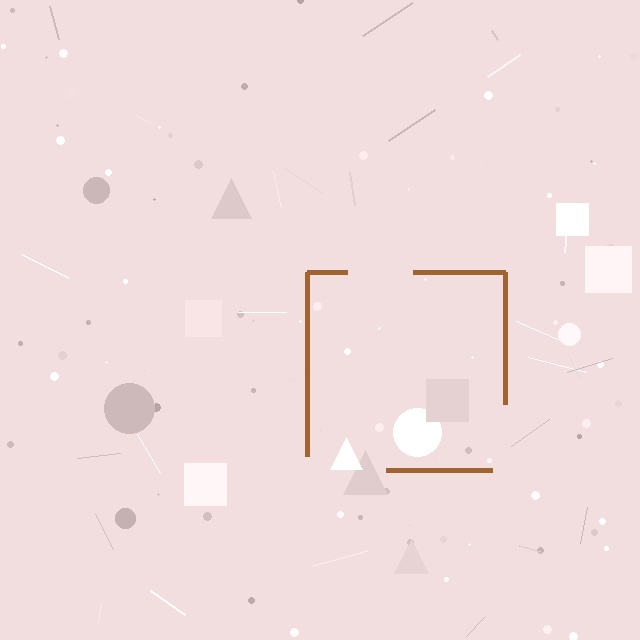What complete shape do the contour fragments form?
The contour fragments form a square.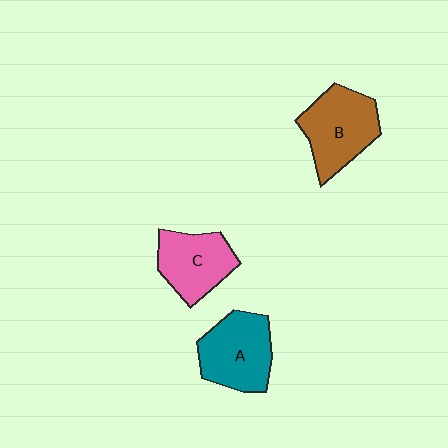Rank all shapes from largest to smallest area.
From largest to smallest: B (brown), A (teal), C (pink).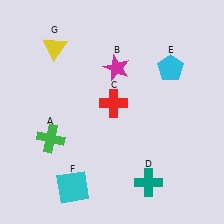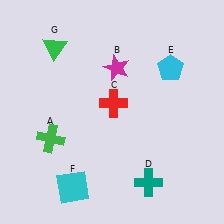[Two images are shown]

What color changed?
The triangle (G) changed from yellow in Image 1 to green in Image 2.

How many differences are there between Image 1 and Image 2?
There is 1 difference between the two images.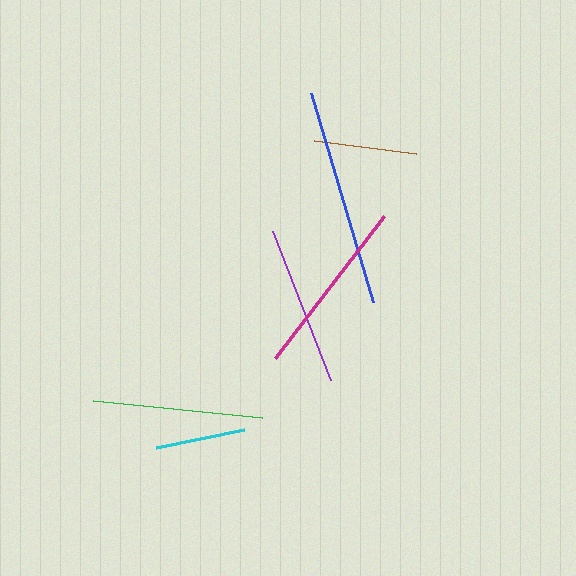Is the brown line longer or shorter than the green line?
The green line is longer than the brown line.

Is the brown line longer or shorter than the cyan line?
The brown line is longer than the cyan line.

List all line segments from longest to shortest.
From longest to shortest: blue, magenta, green, purple, brown, cyan.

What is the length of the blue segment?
The blue segment is approximately 218 pixels long.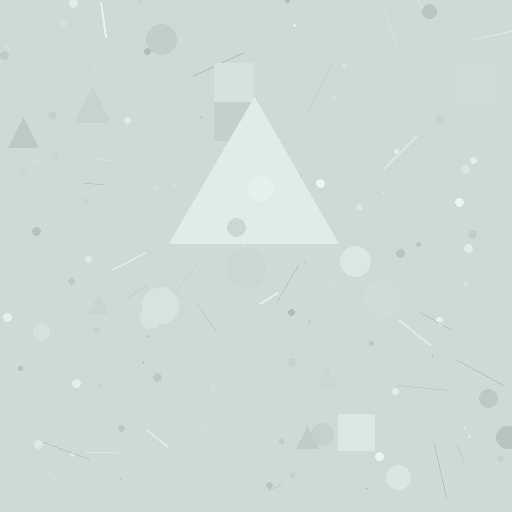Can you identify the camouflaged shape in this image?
The camouflaged shape is a triangle.